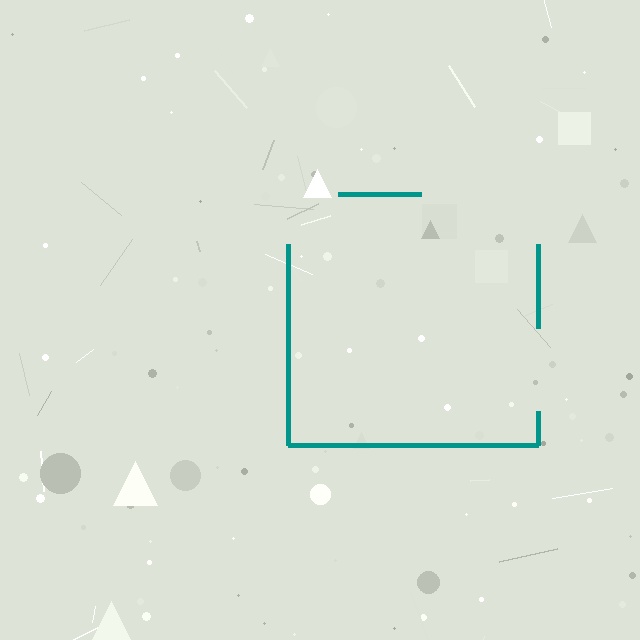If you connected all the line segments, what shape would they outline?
They would outline a square.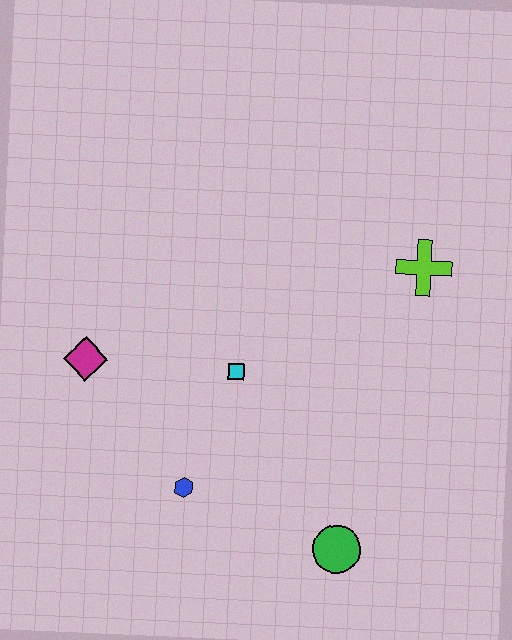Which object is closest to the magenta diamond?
The cyan square is closest to the magenta diamond.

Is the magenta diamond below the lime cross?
Yes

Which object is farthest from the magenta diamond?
The lime cross is farthest from the magenta diamond.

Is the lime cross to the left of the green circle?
No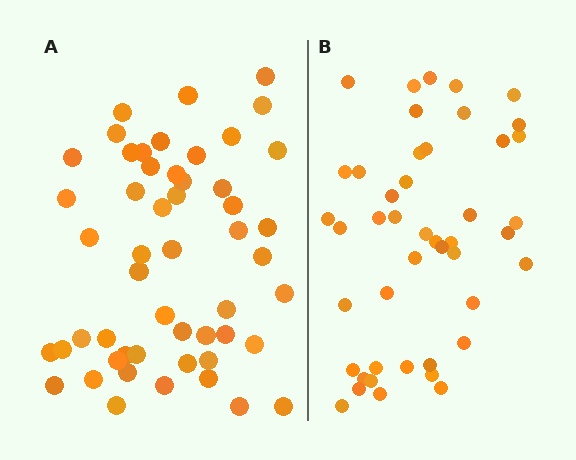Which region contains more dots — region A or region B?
Region A (the left region) has more dots.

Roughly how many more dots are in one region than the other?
Region A has roughly 8 or so more dots than region B.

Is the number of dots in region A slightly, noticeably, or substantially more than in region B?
Region A has only slightly more — the two regions are fairly close. The ratio is roughly 1.2 to 1.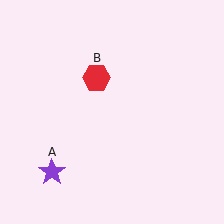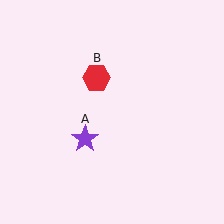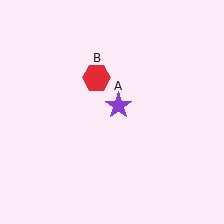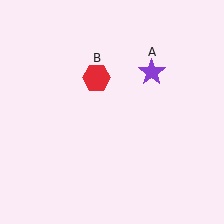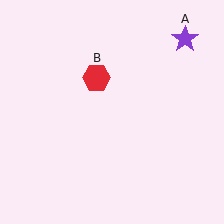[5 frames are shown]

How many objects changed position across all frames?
1 object changed position: purple star (object A).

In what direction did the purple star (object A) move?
The purple star (object A) moved up and to the right.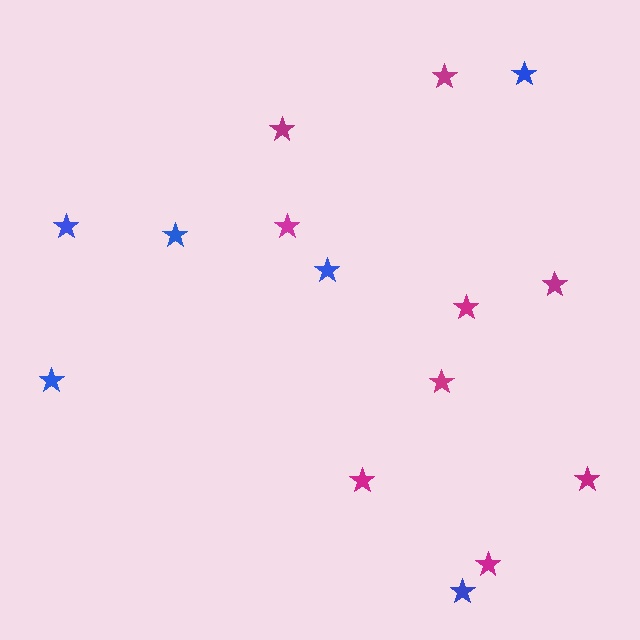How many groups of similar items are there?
There are 2 groups: one group of magenta stars (9) and one group of blue stars (6).